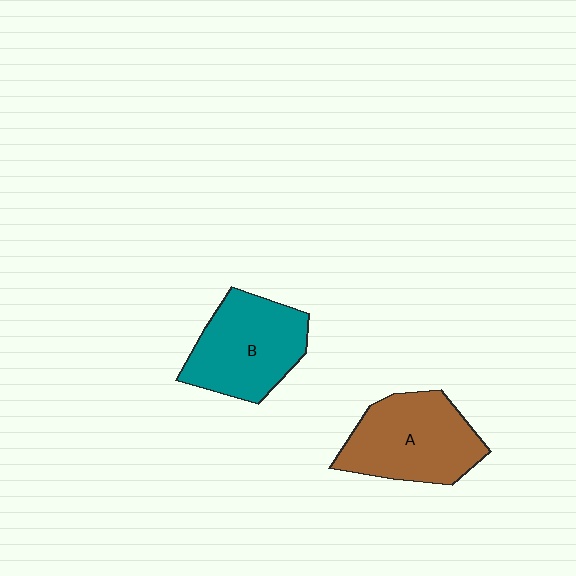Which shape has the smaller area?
Shape B (teal).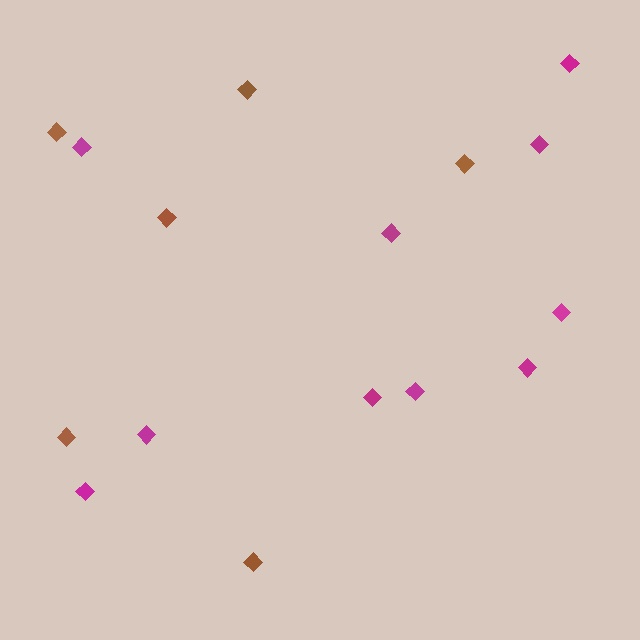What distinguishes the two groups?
There are 2 groups: one group of brown diamonds (6) and one group of magenta diamonds (10).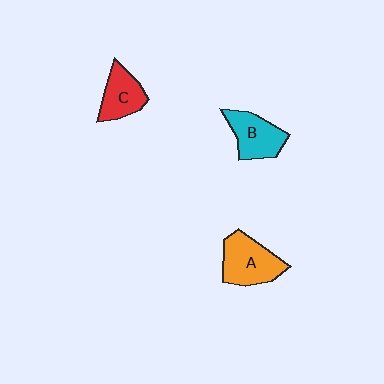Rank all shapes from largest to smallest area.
From largest to smallest: A (orange), B (cyan), C (red).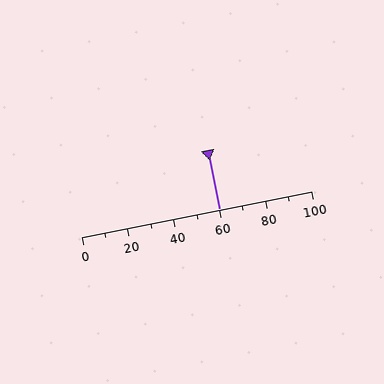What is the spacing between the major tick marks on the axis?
The major ticks are spaced 20 apart.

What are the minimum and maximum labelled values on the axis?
The axis runs from 0 to 100.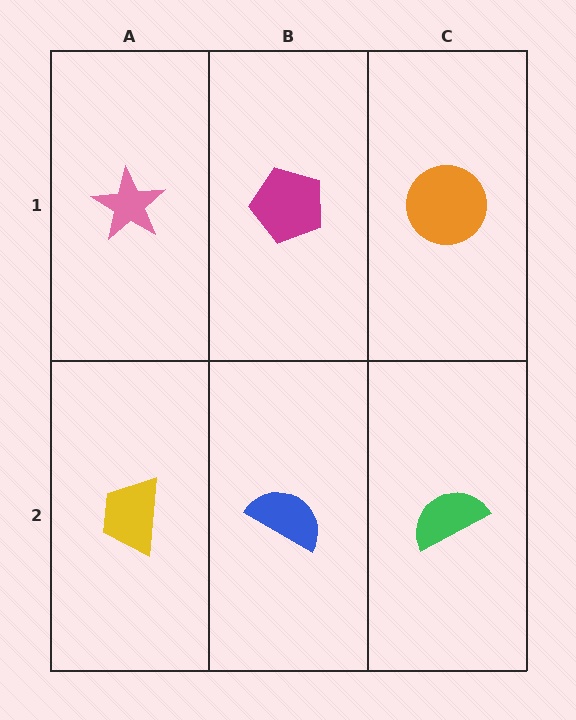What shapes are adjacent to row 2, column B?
A magenta pentagon (row 1, column B), a yellow trapezoid (row 2, column A), a green semicircle (row 2, column C).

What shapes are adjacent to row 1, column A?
A yellow trapezoid (row 2, column A), a magenta pentagon (row 1, column B).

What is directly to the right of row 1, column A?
A magenta pentagon.